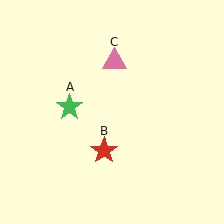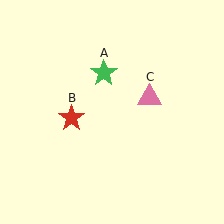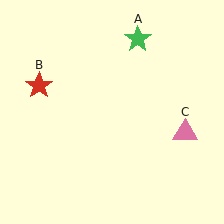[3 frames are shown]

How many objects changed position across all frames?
3 objects changed position: green star (object A), red star (object B), pink triangle (object C).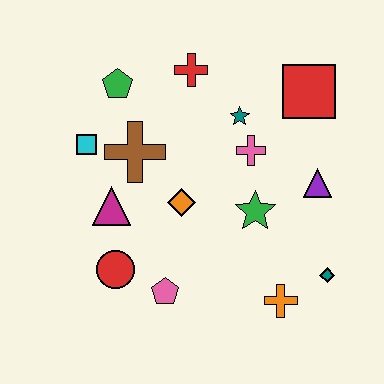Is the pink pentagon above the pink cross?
No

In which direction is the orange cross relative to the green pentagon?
The orange cross is below the green pentagon.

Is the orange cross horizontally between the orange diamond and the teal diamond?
Yes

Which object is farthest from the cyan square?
The teal diamond is farthest from the cyan square.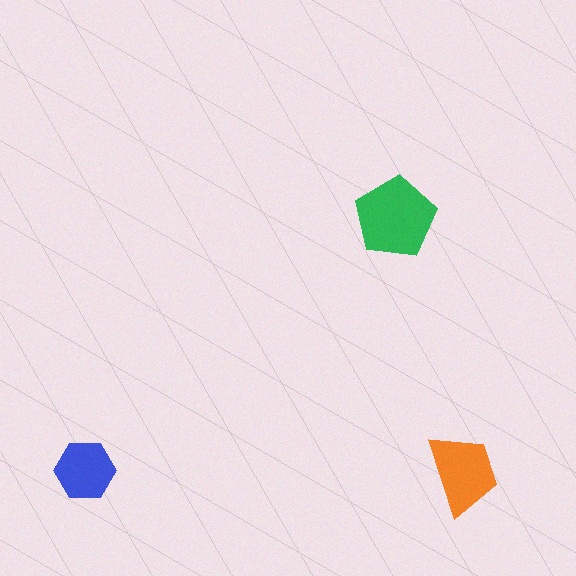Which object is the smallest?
The blue hexagon.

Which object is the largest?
The green pentagon.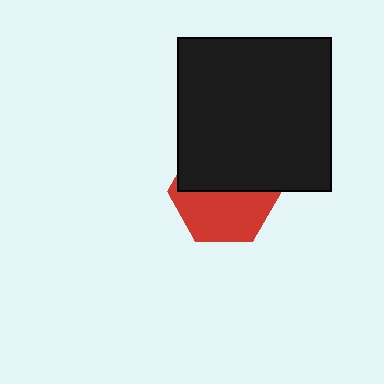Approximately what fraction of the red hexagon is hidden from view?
Roughly 49% of the red hexagon is hidden behind the black square.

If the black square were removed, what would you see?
You would see the complete red hexagon.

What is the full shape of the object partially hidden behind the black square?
The partially hidden object is a red hexagon.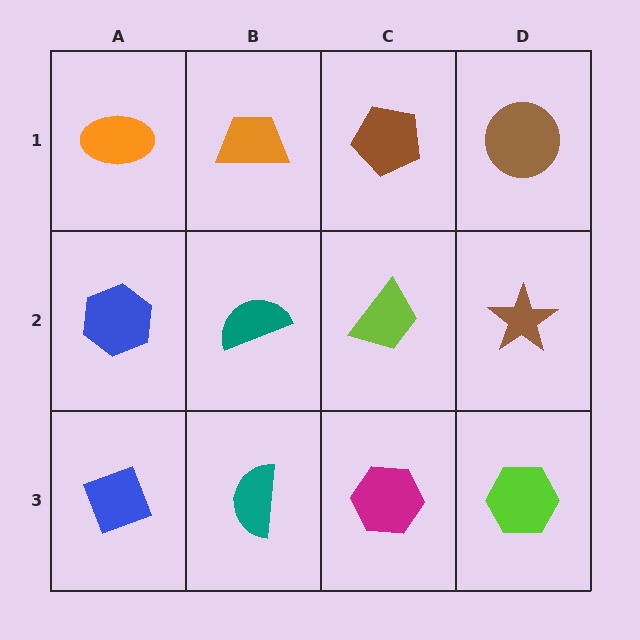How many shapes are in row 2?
4 shapes.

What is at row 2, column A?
A blue hexagon.